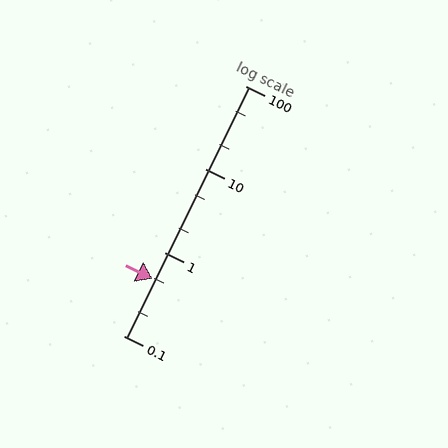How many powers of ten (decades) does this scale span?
The scale spans 3 decades, from 0.1 to 100.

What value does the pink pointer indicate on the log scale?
The pointer indicates approximately 0.48.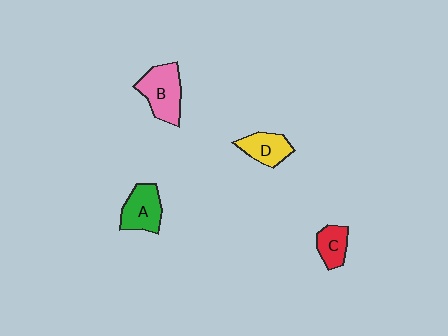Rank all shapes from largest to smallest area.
From largest to smallest: B (pink), A (green), D (yellow), C (red).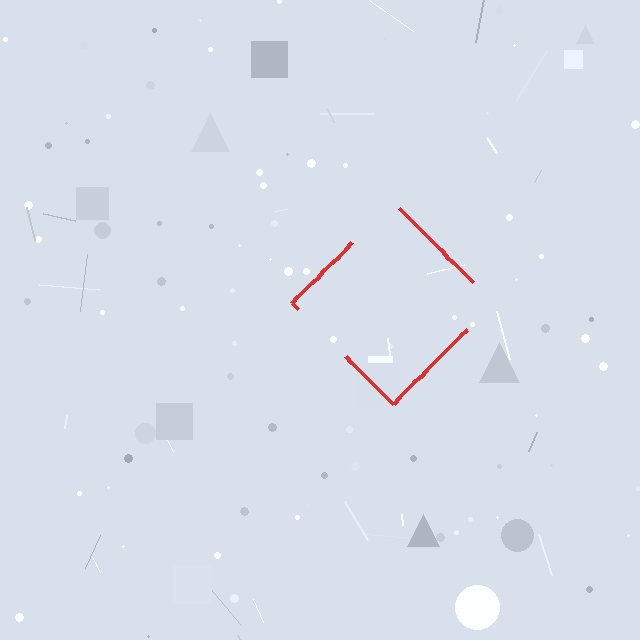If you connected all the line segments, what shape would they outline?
They would outline a diamond.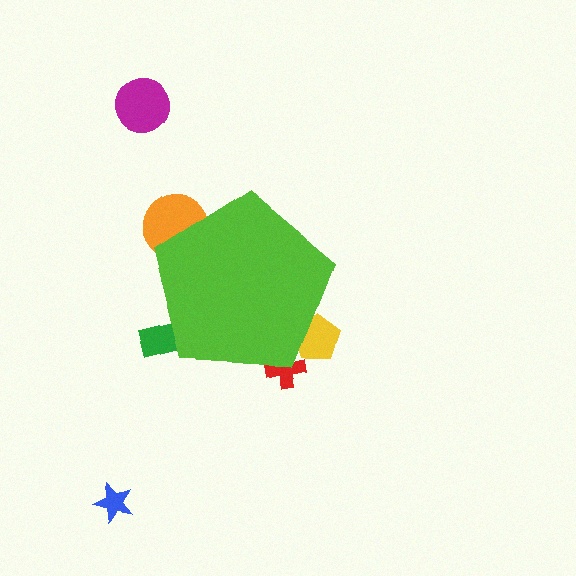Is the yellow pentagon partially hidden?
Yes, the yellow pentagon is partially hidden behind the lime pentagon.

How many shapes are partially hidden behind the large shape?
4 shapes are partially hidden.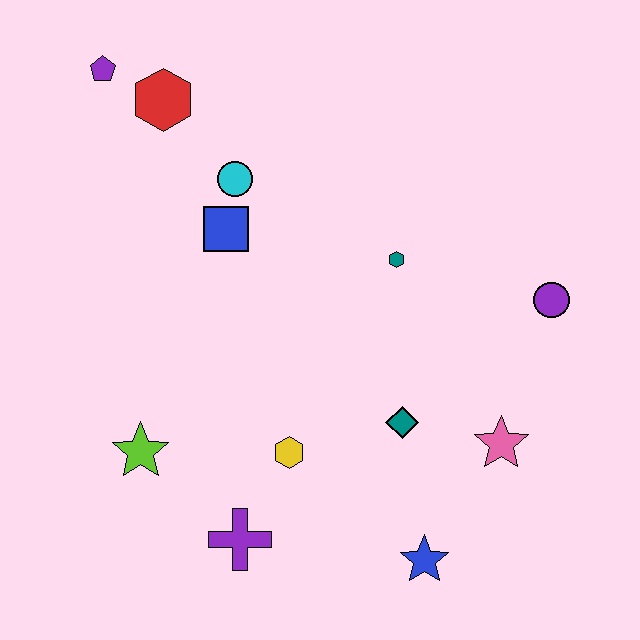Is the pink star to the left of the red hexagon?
No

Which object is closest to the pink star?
The teal diamond is closest to the pink star.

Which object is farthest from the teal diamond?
The purple pentagon is farthest from the teal diamond.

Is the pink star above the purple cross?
Yes